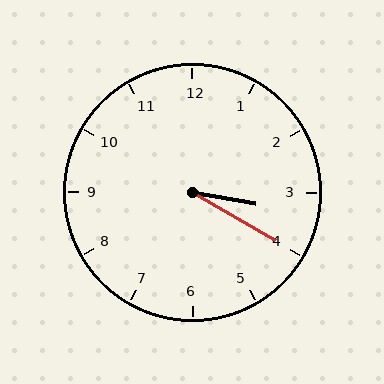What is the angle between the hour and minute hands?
Approximately 20 degrees.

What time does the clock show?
3:20.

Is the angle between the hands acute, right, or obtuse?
It is acute.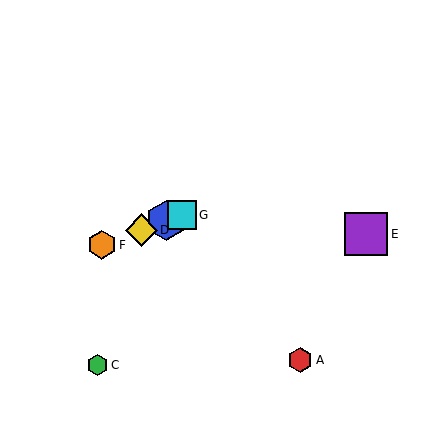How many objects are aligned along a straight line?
4 objects (B, D, F, G) are aligned along a straight line.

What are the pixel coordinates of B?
Object B is at (166, 221).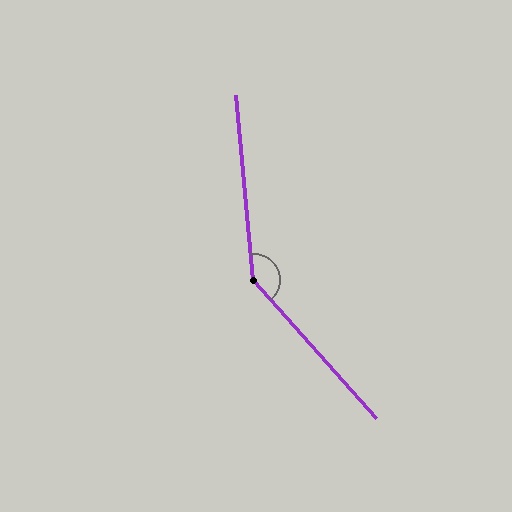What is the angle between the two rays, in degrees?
Approximately 144 degrees.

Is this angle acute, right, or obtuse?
It is obtuse.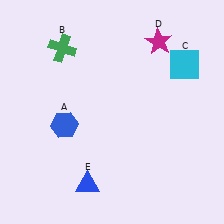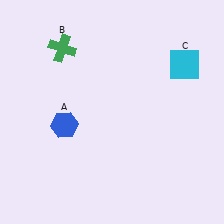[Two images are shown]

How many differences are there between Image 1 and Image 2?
There are 2 differences between the two images.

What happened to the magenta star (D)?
The magenta star (D) was removed in Image 2. It was in the top-right area of Image 1.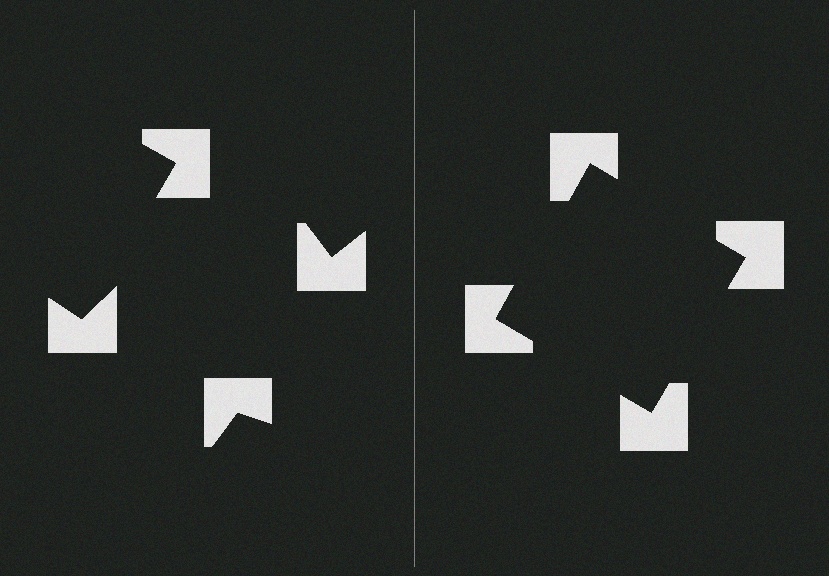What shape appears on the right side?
An illusory square.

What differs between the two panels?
The notched squares are positioned identically on both sides; only the wedge orientations differ. On the right they align to a square; on the left they are misaligned.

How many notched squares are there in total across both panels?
8 — 4 on each side.